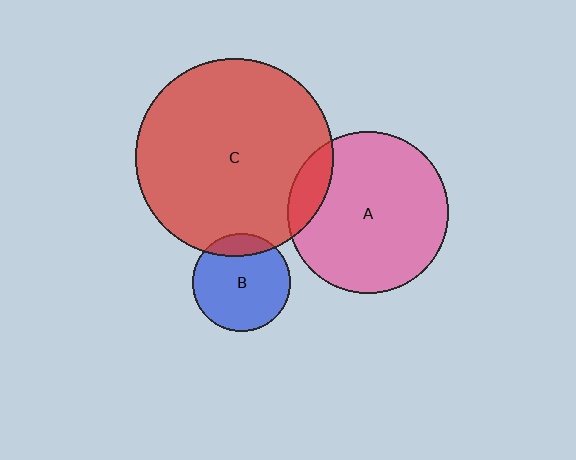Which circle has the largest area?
Circle C (red).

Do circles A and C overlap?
Yes.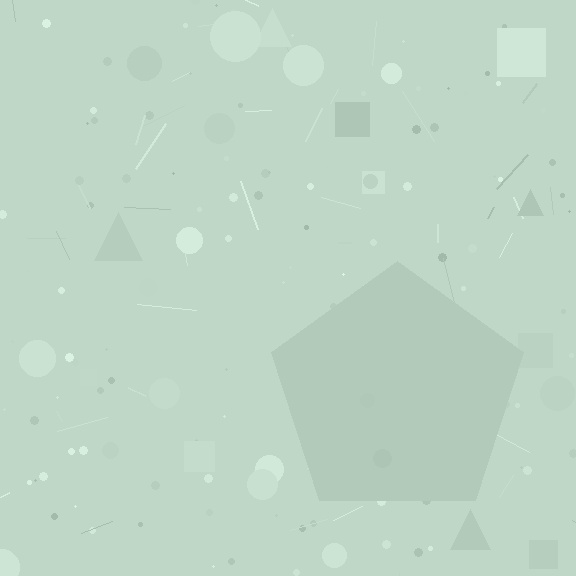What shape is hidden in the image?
A pentagon is hidden in the image.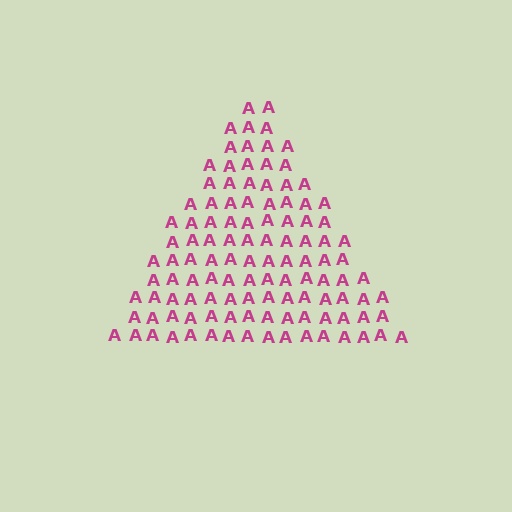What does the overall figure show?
The overall figure shows a triangle.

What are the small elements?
The small elements are letter A's.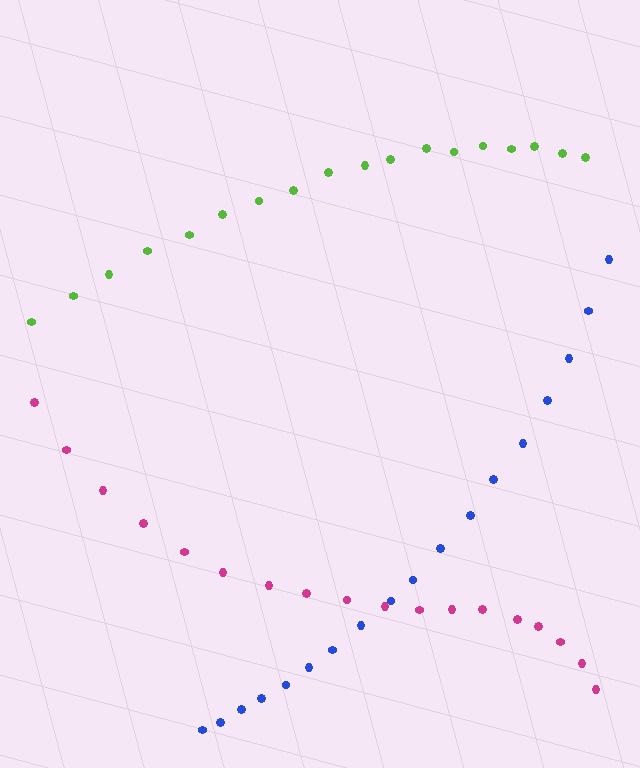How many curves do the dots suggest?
There are 3 distinct paths.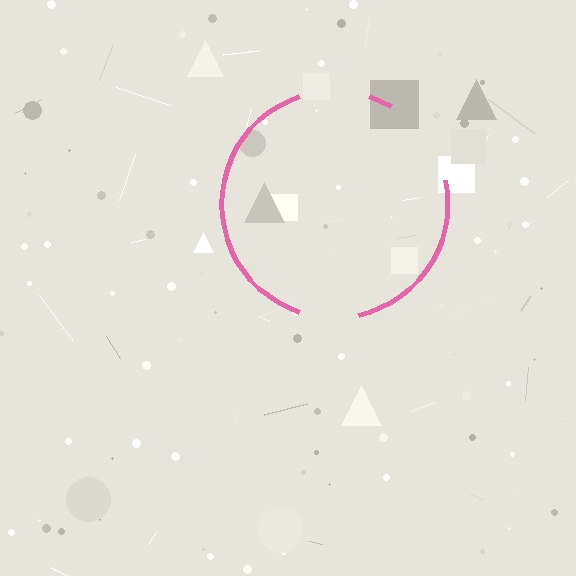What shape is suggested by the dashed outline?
The dashed outline suggests a circle.